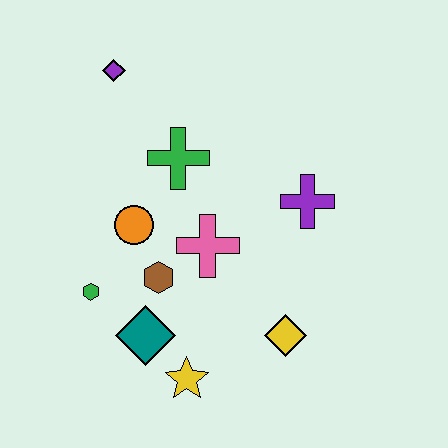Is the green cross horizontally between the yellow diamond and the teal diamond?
Yes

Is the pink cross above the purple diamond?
No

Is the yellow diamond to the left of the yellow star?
No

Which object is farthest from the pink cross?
The purple diamond is farthest from the pink cross.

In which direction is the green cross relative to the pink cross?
The green cross is above the pink cross.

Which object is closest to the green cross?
The orange circle is closest to the green cross.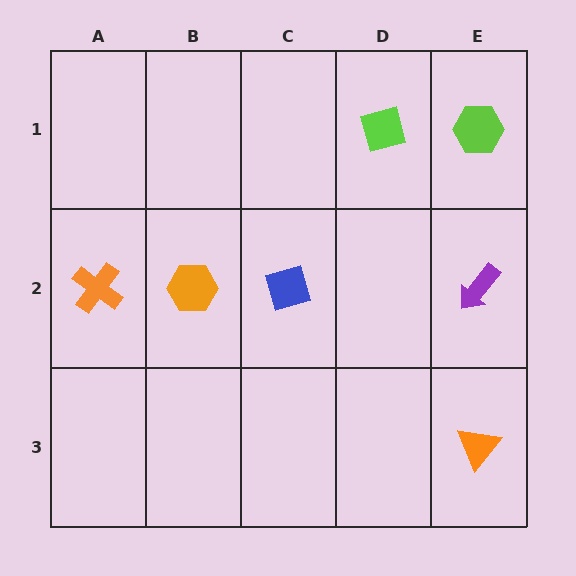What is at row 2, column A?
An orange cross.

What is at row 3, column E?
An orange triangle.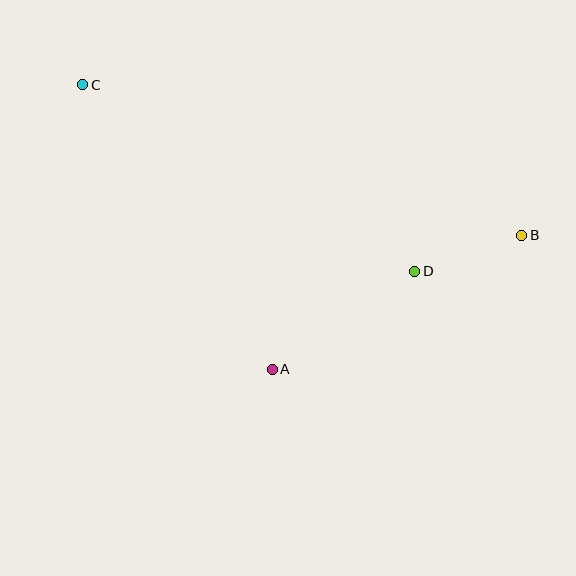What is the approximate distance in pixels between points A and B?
The distance between A and B is approximately 283 pixels.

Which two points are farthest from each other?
Points B and C are farthest from each other.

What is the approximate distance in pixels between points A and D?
The distance between A and D is approximately 173 pixels.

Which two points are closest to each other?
Points B and D are closest to each other.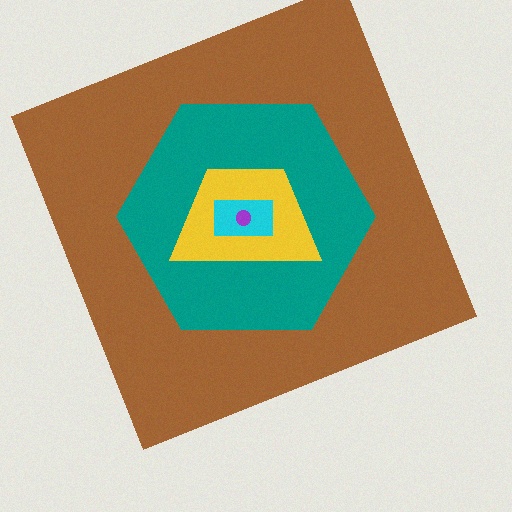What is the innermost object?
The purple circle.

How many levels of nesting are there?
5.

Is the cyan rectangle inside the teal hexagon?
Yes.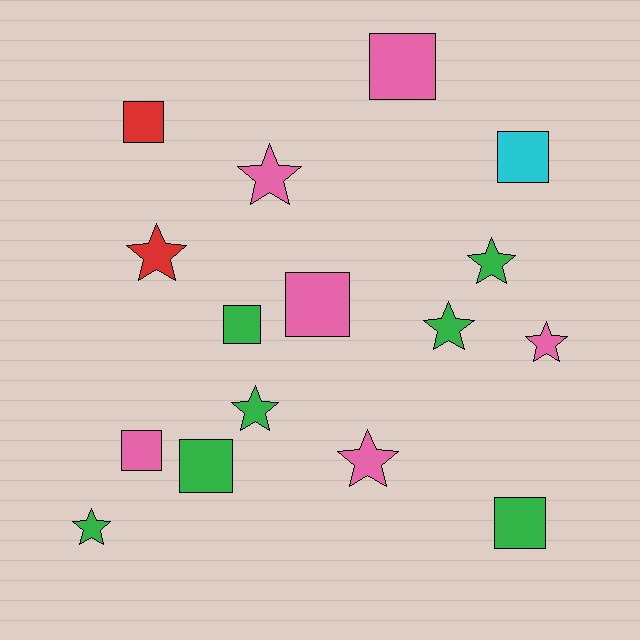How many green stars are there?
There are 4 green stars.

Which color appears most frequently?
Green, with 7 objects.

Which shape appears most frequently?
Star, with 8 objects.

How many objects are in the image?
There are 16 objects.